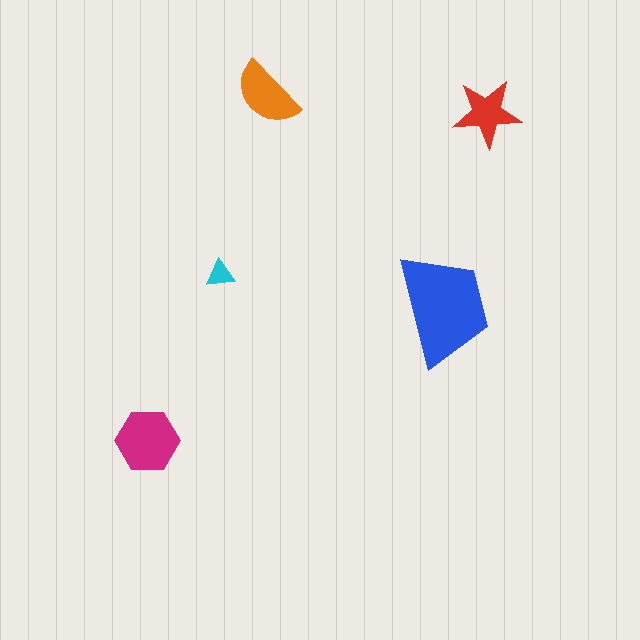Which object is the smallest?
The cyan triangle.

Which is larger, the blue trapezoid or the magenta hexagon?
The blue trapezoid.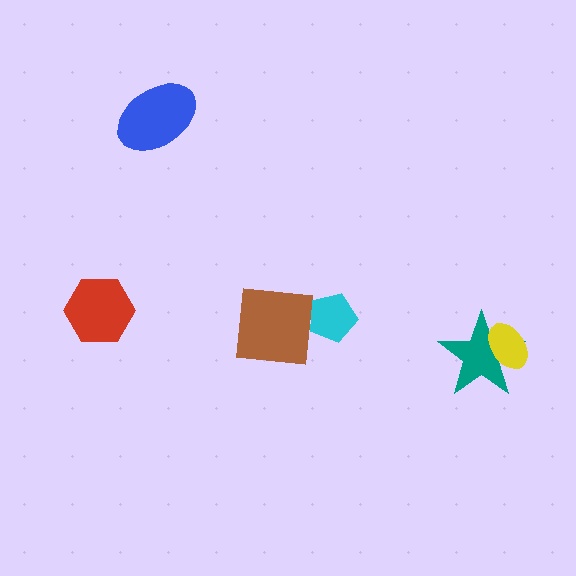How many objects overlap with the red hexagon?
0 objects overlap with the red hexagon.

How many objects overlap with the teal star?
1 object overlaps with the teal star.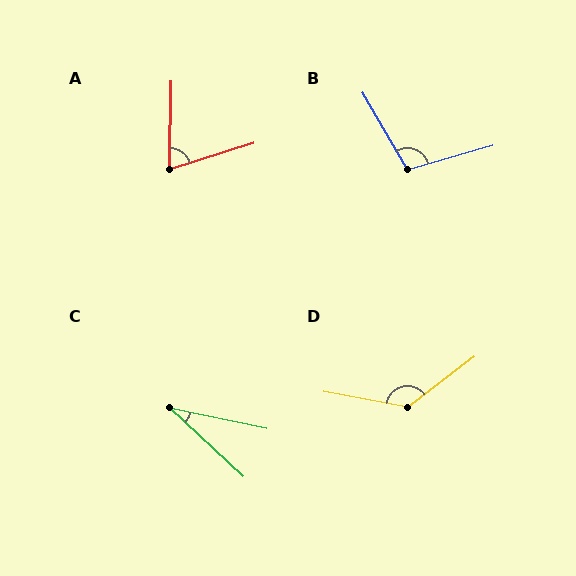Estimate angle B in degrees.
Approximately 104 degrees.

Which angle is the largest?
D, at approximately 132 degrees.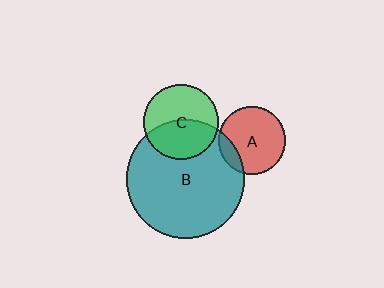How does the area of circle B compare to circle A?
Approximately 3.0 times.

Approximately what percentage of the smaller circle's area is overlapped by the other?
Approximately 45%.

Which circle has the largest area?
Circle B (teal).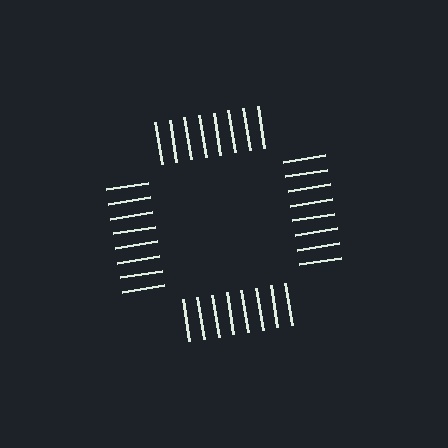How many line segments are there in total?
32 — 8 along each of the 4 edges.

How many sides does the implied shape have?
4 sides — the line-ends trace a square.